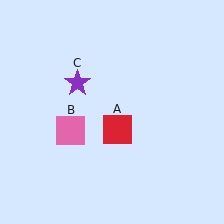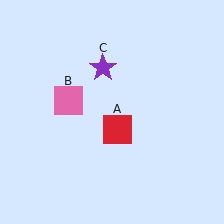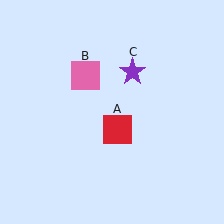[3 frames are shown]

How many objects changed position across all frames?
2 objects changed position: pink square (object B), purple star (object C).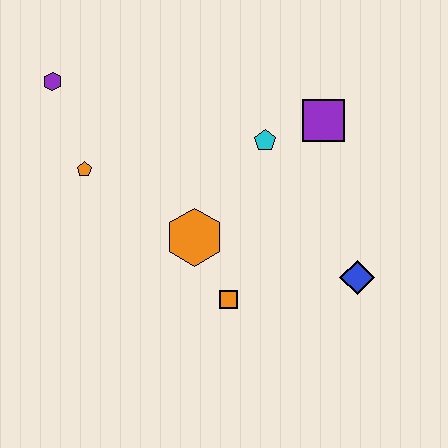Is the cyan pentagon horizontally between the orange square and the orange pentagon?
No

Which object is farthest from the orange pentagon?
The blue diamond is farthest from the orange pentagon.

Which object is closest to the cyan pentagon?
The purple square is closest to the cyan pentagon.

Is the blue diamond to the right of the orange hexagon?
Yes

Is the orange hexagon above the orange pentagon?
No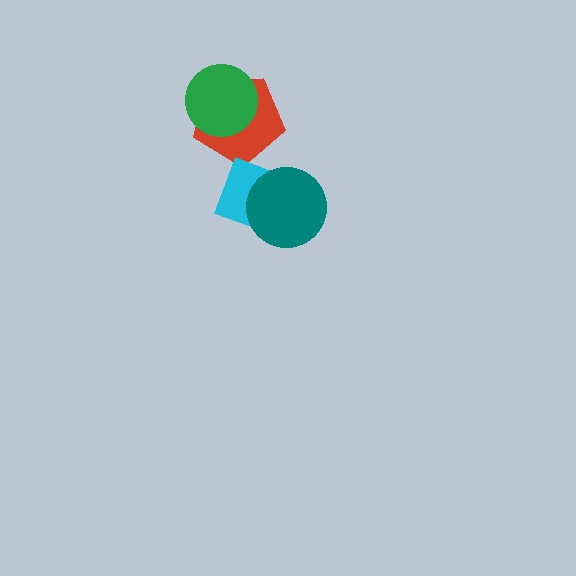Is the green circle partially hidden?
No, no other shape covers it.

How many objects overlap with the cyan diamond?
2 objects overlap with the cyan diamond.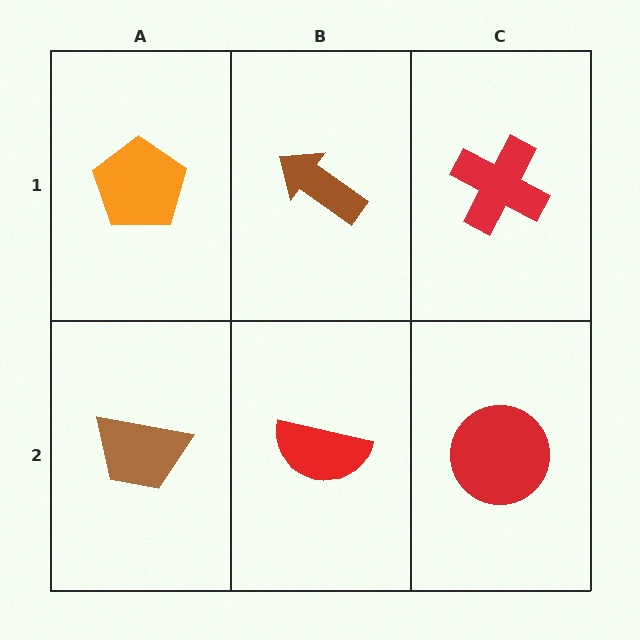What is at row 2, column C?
A red circle.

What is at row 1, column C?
A red cross.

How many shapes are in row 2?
3 shapes.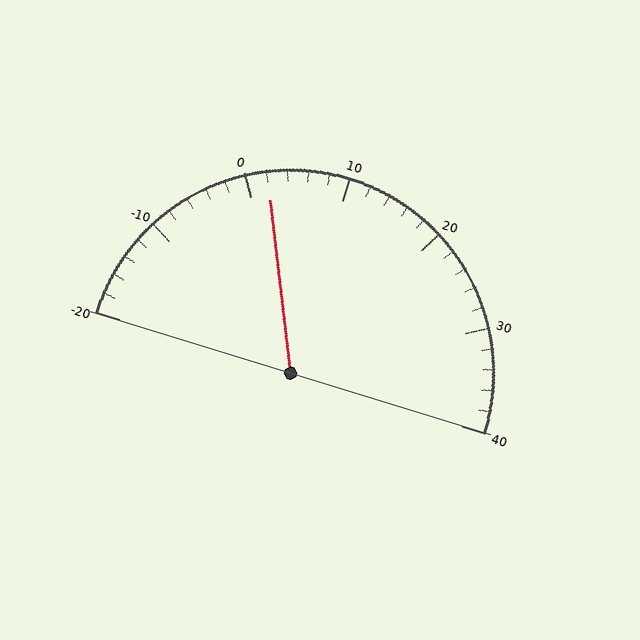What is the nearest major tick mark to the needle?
The nearest major tick mark is 0.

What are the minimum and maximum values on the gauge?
The gauge ranges from -20 to 40.